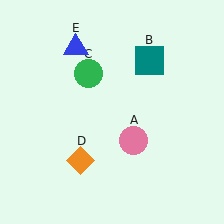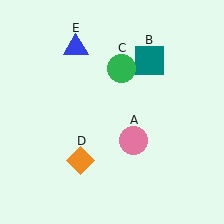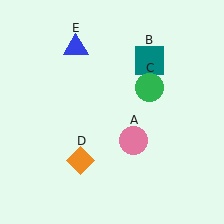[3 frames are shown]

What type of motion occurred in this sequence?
The green circle (object C) rotated clockwise around the center of the scene.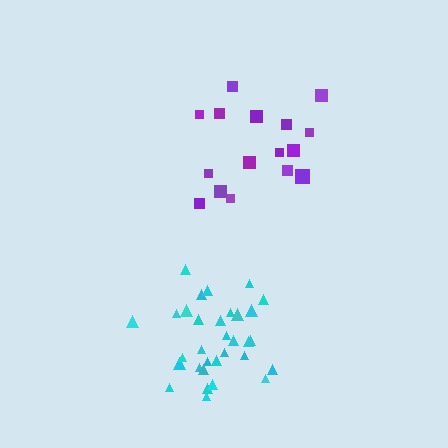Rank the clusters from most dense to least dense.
cyan, purple.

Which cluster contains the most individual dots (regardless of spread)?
Cyan (32).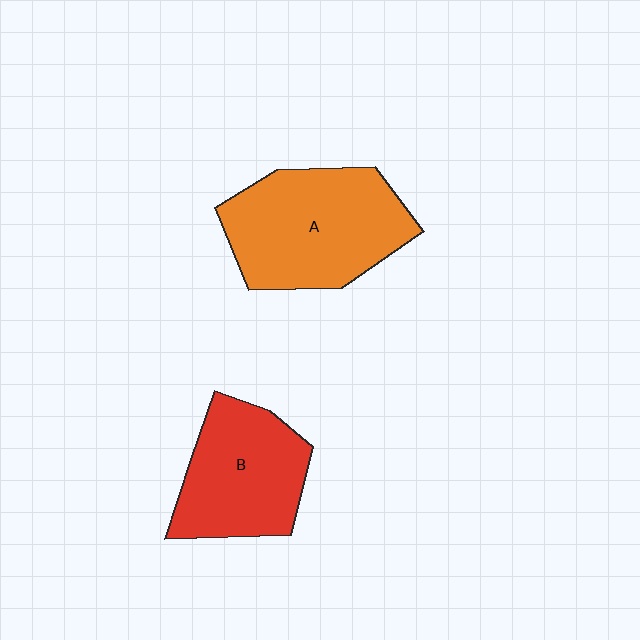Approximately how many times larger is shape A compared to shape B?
Approximately 1.3 times.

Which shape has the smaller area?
Shape B (red).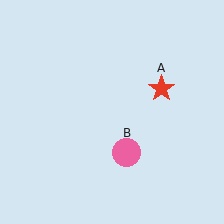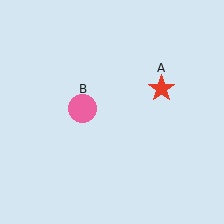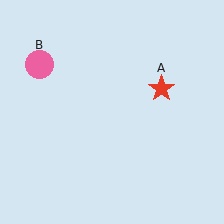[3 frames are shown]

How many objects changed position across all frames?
1 object changed position: pink circle (object B).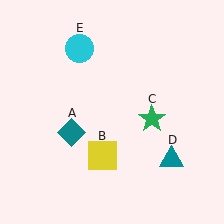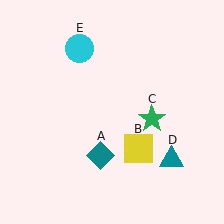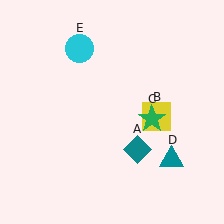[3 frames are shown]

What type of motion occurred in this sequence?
The teal diamond (object A), yellow square (object B) rotated counterclockwise around the center of the scene.